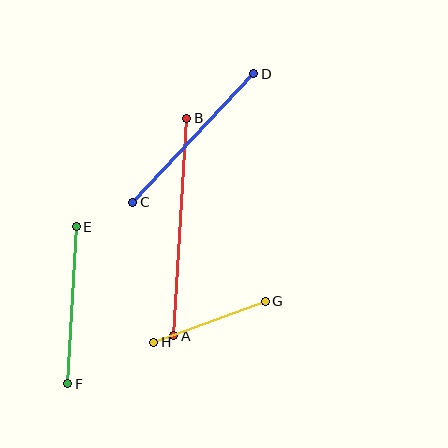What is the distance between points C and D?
The distance is approximately 177 pixels.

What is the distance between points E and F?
The distance is approximately 157 pixels.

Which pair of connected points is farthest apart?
Points A and B are farthest apart.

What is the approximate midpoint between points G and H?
The midpoint is at approximately (209, 322) pixels.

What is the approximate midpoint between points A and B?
The midpoint is at approximately (180, 227) pixels.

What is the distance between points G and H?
The distance is approximately 119 pixels.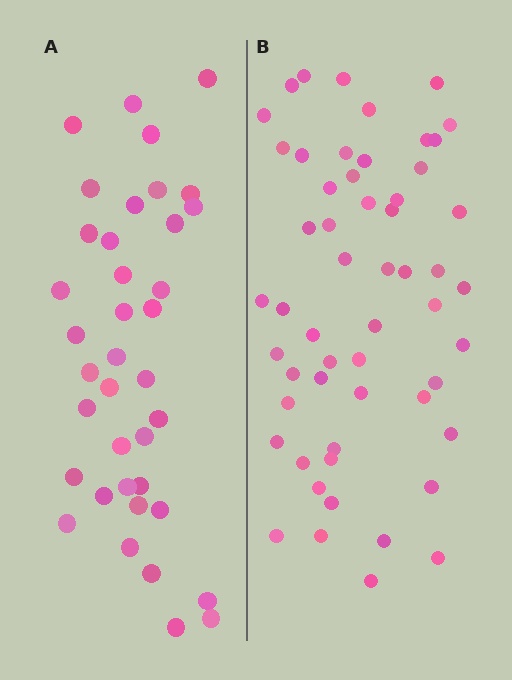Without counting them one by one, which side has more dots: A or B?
Region B (the right region) has more dots.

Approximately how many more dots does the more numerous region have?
Region B has approximately 15 more dots than region A.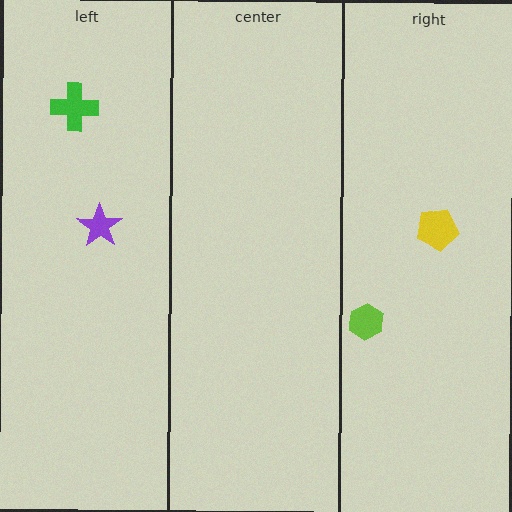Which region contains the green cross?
The left region.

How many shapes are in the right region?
2.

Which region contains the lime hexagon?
The right region.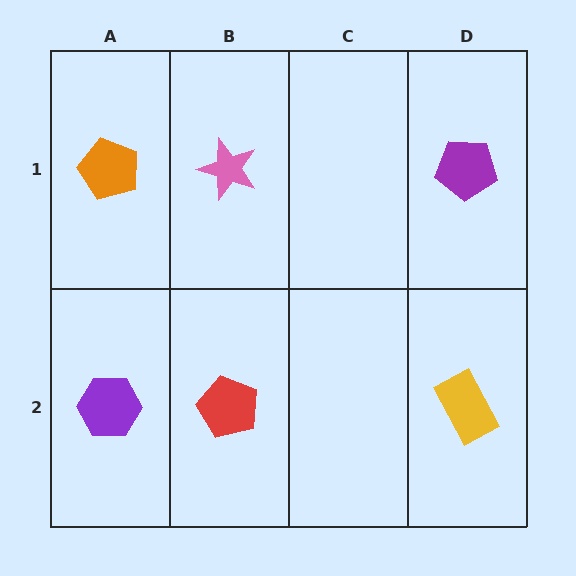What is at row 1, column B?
A pink star.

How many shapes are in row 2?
3 shapes.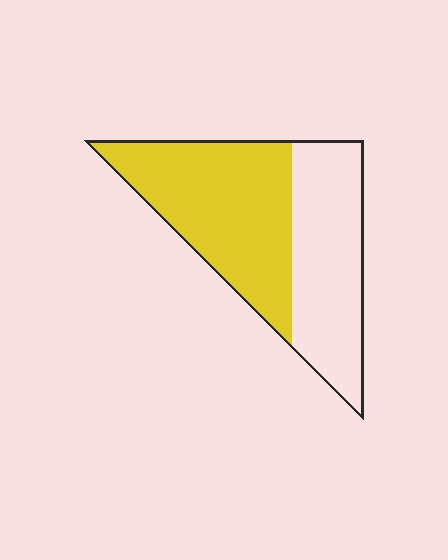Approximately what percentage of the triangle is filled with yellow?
Approximately 55%.